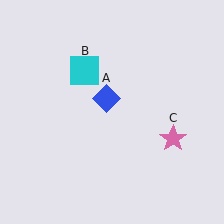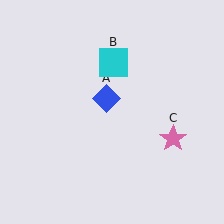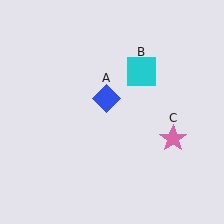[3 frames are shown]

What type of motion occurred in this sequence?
The cyan square (object B) rotated clockwise around the center of the scene.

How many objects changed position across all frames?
1 object changed position: cyan square (object B).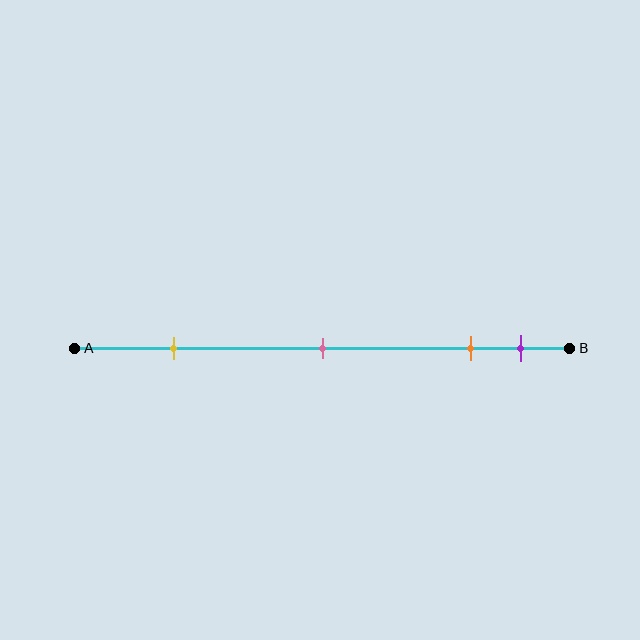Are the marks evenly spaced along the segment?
No, the marks are not evenly spaced.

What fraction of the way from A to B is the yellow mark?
The yellow mark is approximately 20% (0.2) of the way from A to B.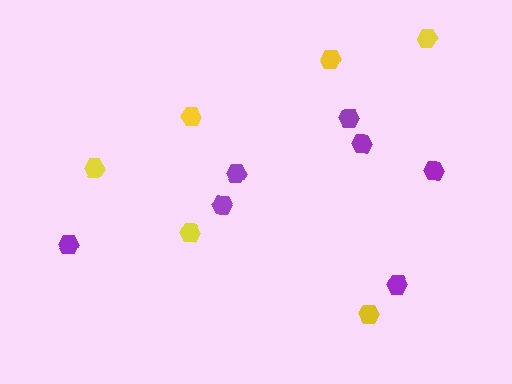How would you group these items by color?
There are 2 groups: one group of yellow hexagons (6) and one group of purple hexagons (7).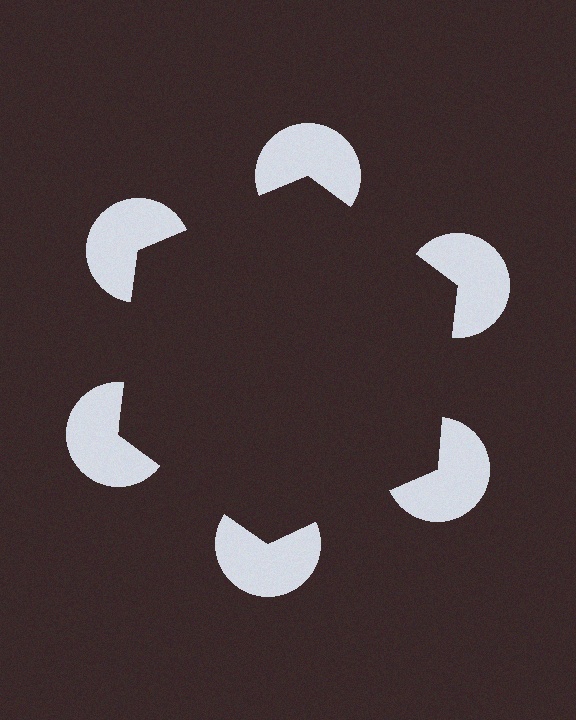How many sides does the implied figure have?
6 sides.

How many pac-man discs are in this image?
There are 6 — one at each vertex of the illusory hexagon.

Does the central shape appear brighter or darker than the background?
It typically appears slightly darker than the background, even though no actual brightness change is drawn.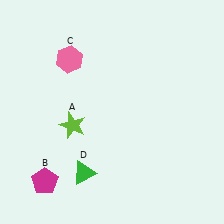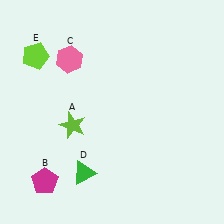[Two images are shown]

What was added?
A lime pentagon (E) was added in Image 2.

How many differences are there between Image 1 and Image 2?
There is 1 difference between the two images.